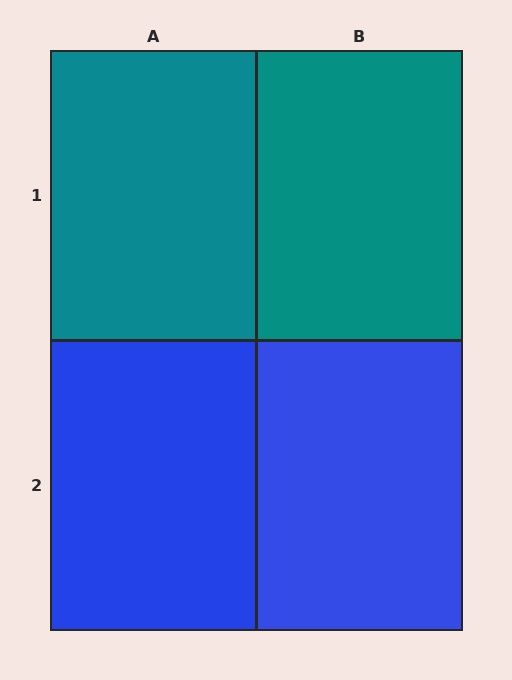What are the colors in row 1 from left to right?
Teal, teal.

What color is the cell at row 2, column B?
Blue.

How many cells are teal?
2 cells are teal.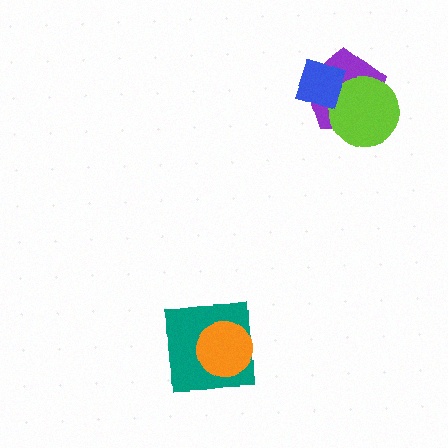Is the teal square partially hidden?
Yes, it is partially covered by another shape.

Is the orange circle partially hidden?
No, no other shape covers it.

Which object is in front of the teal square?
The orange circle is in front of the teal square.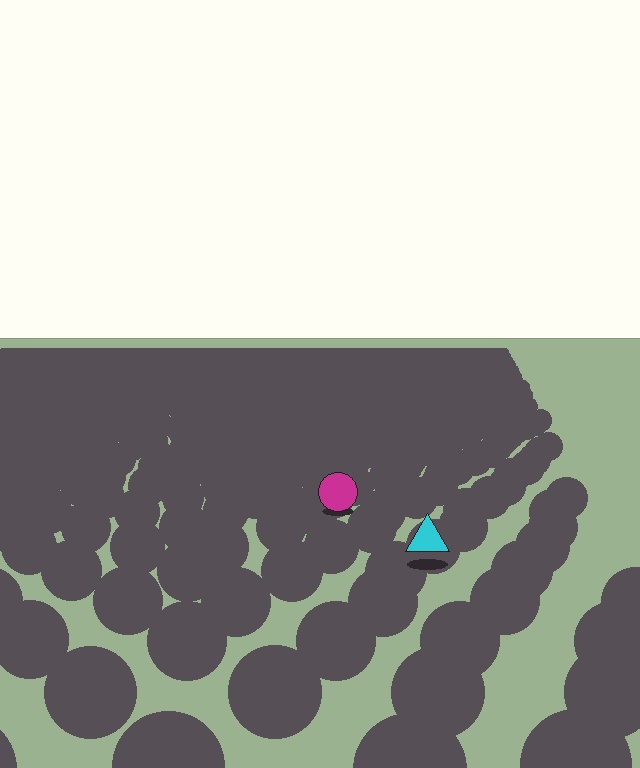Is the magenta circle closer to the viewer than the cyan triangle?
No. The cyan triangle is closer — you can tell from the texture gradient: the ground texture is coarser near it.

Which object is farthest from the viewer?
The magenta circle is farthest from the viewer. It appears smaller and the ground texture around it is denser.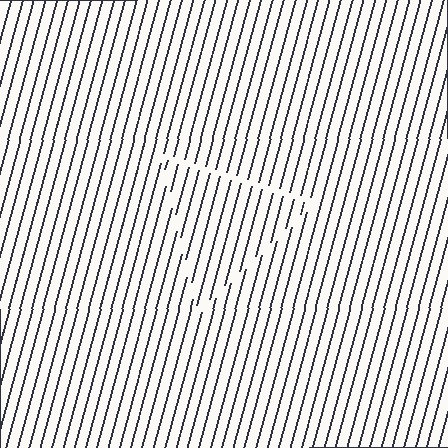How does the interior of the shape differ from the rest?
The interior of the shape contains the same grating, shifted by half a period — the contour is defined by the phase discontinuity where line-ends from the inner and outer gratings abut.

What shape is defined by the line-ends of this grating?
An illusory triangle. The interior of the shape contains the same grating, shifted by half a period — the contour is defined by the phase discontinuity where line-ends from the inner and outer gratings abut.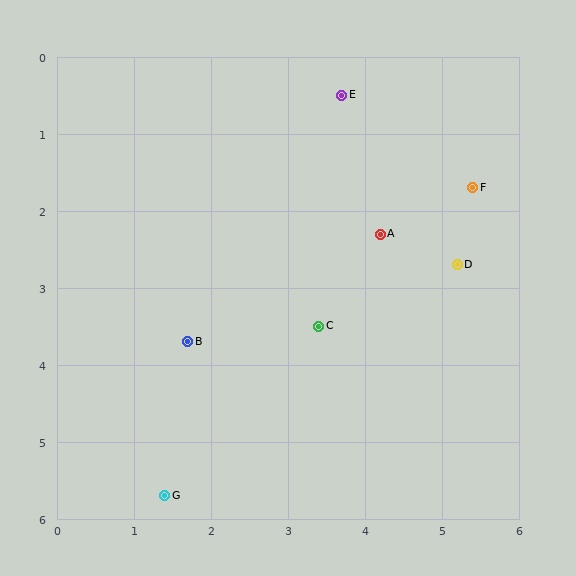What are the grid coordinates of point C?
Point C is at approximately (3.4, 3.5).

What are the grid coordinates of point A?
Point A is at approximately (4.2, 2.3).